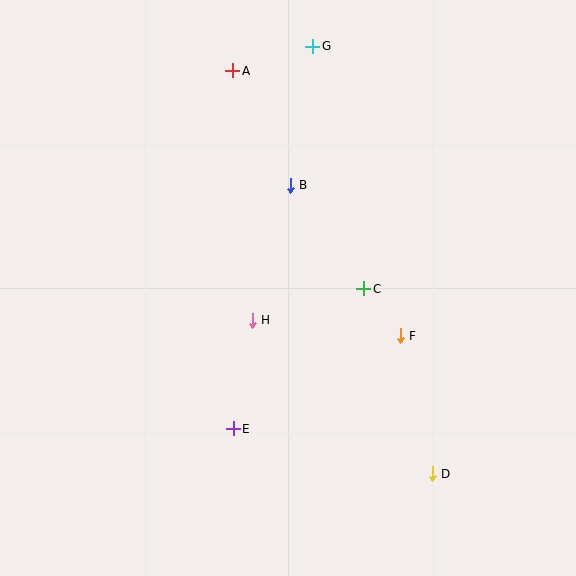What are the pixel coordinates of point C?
Point C is at (364, 289).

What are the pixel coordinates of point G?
Point G is at (313, 46).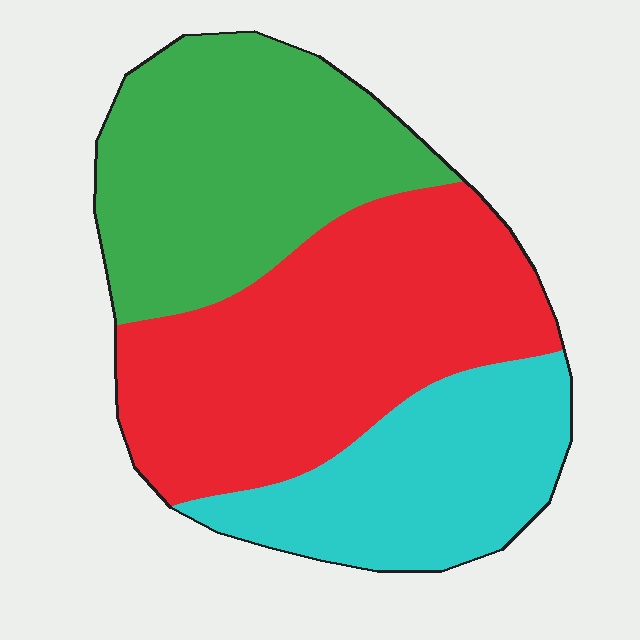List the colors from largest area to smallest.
From largest to smallest: red, green, cyan.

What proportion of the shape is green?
Green covers about 35% of the shape.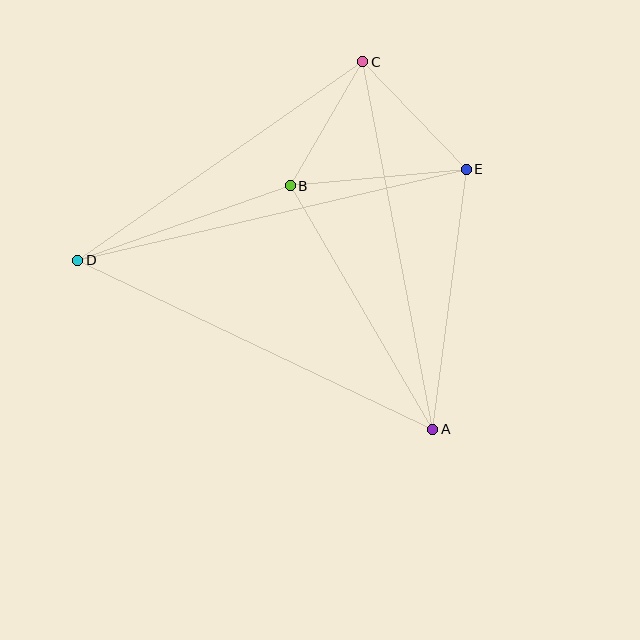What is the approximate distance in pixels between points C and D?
The distance between C and D is approximately 347 pixels.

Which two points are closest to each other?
Points B and C are closest to each other.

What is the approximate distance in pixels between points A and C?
The distance between A and C is approximately 374 pixels.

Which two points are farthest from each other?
Points D and E are farthest from each other.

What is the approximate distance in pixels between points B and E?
The distance between B and E is approximately 176 pixels.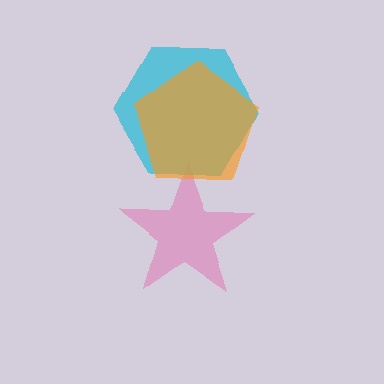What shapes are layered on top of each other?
The layered shapes are: a pink star, a cyan hexagon, an orange pentagon.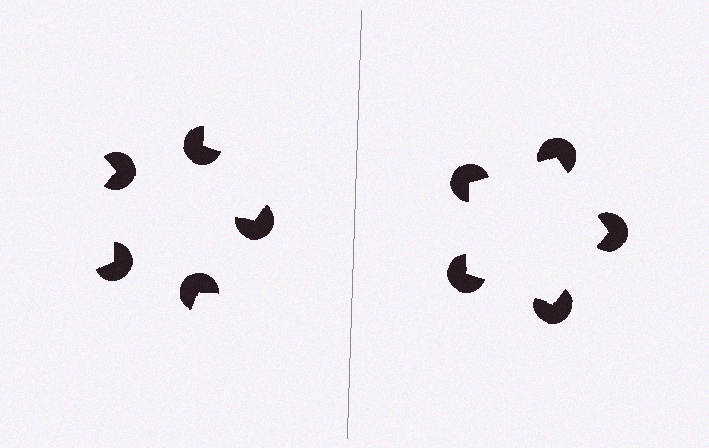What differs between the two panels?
The pac-man discs are positioned identically on both sides; only the wedge orientations differ. On the right they align to a pentagon; on the left they are misaligned.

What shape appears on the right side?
An illusory pentagon.